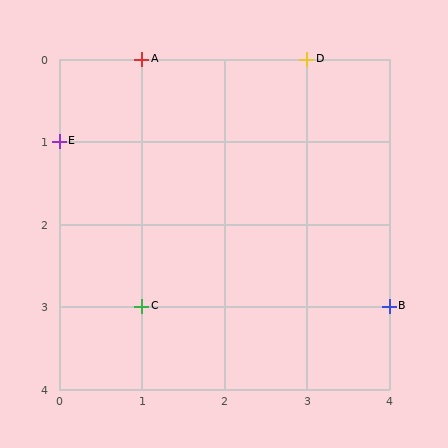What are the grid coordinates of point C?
Point C is at grid coordinates (1, 3).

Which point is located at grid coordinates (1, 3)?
Point C is at (1, 3).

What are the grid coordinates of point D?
Point D is at grid coordinates (3, 0).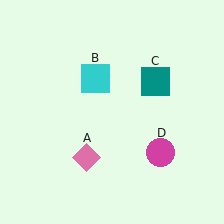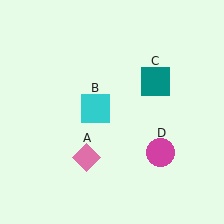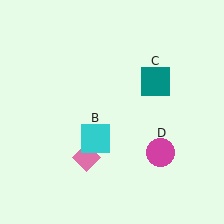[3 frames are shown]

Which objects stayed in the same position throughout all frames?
Pink diamond (object A) and teal square (object C) and magenta circle (object D) remained stationary.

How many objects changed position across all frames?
1 object changed position: cyan square (object B).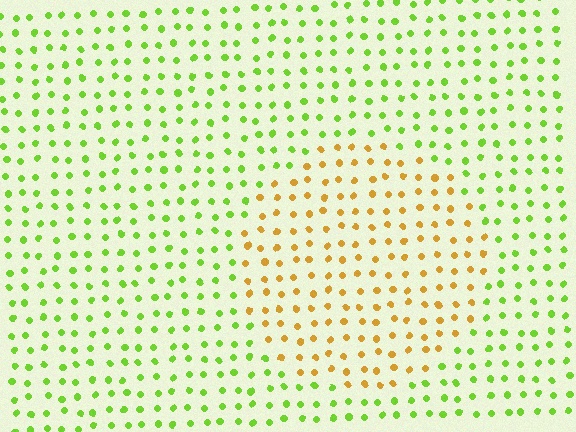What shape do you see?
I see a circle.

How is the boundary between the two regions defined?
The boundary is defined purely by a slight shift in hue (about 57 degrees). Spacing, size, and orientation are identical on both sides.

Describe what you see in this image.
The image is filled with small lime elements in a uniform arrangement. A circle-shaped region is visible where the elements are tinted to a slightly different hue, forming a subtle color boundary.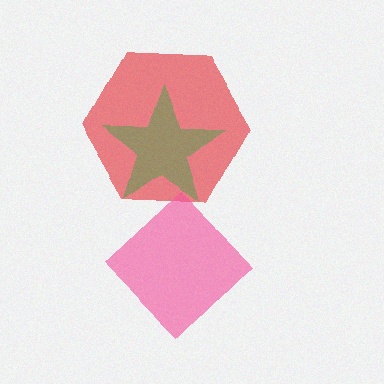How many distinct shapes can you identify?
There are 3 distinct shapes: a red hexagon, a green star, a pink diamond.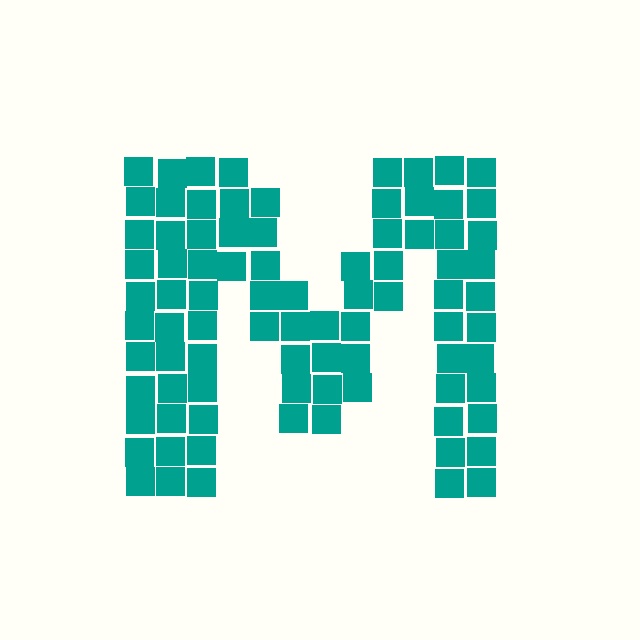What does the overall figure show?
The overall figure shows the letter M.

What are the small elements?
The small elements are squares.